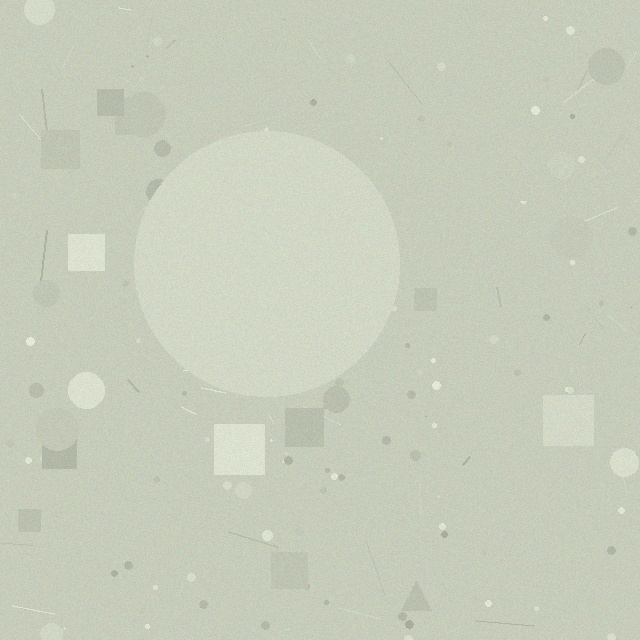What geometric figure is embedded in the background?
A circle is embedded in the background.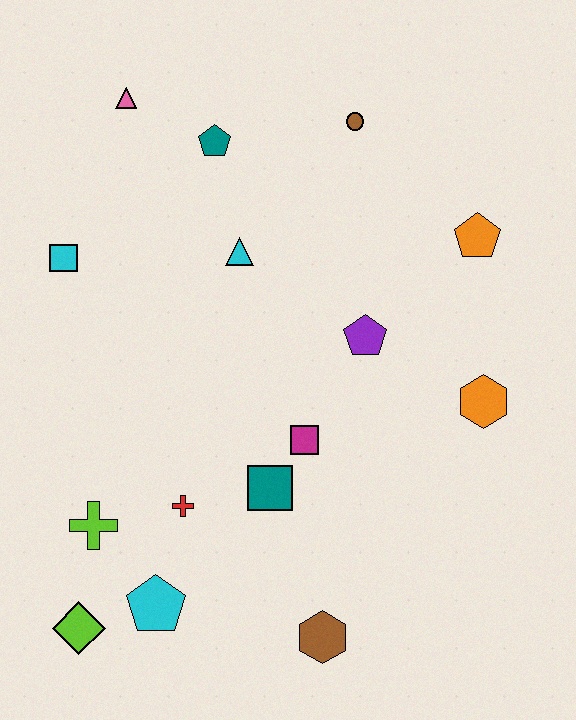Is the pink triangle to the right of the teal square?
No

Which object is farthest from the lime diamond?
The brown circle is farthest from the lime diamond.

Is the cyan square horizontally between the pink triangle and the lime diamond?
No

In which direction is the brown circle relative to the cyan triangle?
The brown circle is above the cyan triangle.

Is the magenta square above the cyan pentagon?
Yes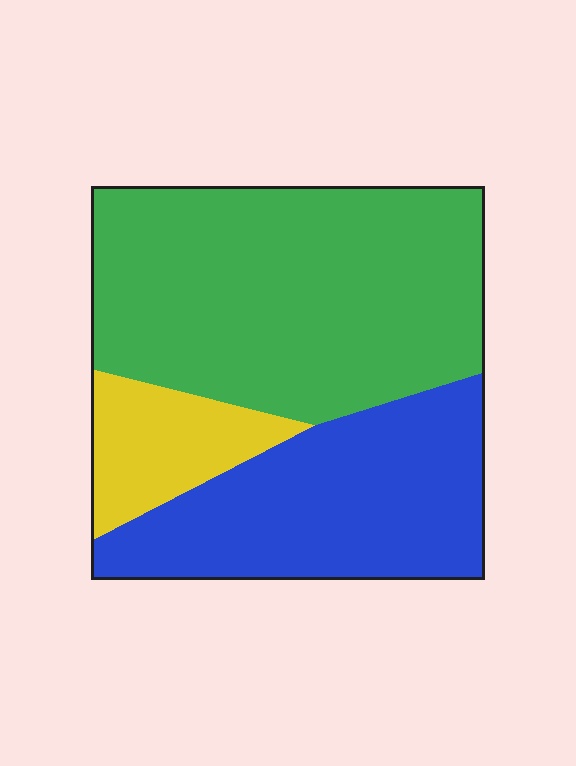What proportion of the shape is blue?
Blue takes up about one third (1/3) of the shape.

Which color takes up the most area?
Green, at roughly 55%.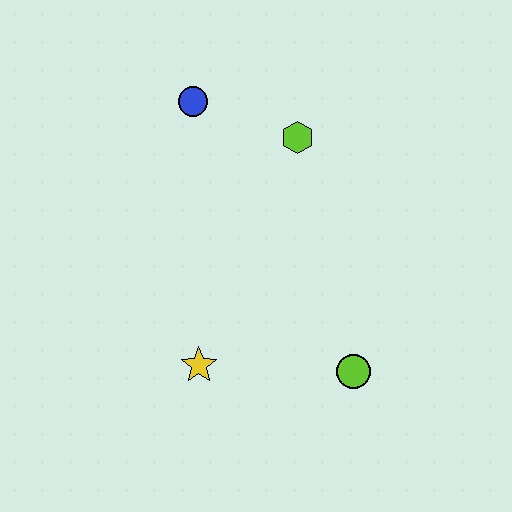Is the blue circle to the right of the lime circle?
No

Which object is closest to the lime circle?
The yellow star is closest to the lime circle.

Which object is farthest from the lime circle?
The blue circle is farthest from the lime circle.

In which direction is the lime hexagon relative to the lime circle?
The lime hexagon is above the lime circle.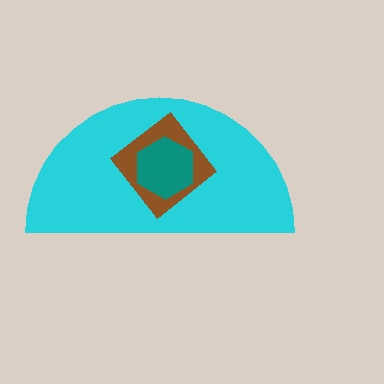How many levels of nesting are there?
3.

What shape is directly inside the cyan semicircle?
The brown diamond.